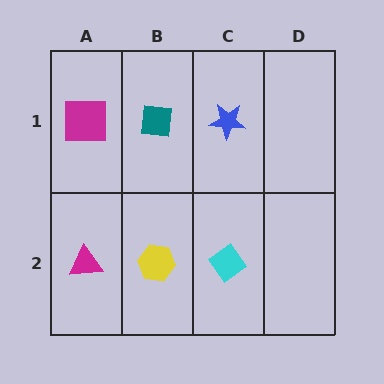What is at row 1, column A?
A magenta square.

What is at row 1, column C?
A blue star.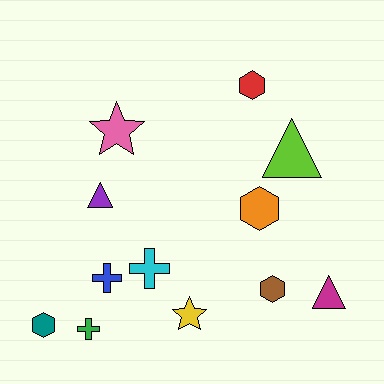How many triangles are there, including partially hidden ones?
There are 3 triangles.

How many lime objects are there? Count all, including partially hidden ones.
There is 1 lime object.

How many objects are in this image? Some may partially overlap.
There are 12 objects.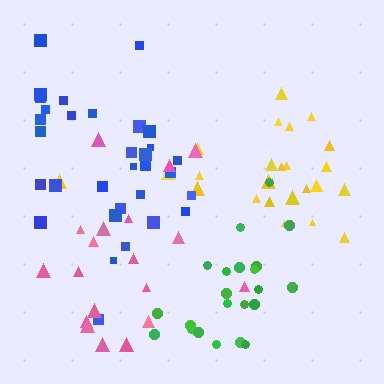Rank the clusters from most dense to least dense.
green, blue, yellow, pink.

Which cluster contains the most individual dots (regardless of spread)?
Blue (32).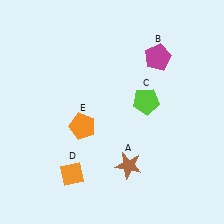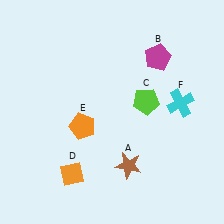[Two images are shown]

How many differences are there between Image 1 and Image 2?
There is 1 difference between the two images.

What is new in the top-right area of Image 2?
A cyan cross (F) was added in the top-right area of Image 2.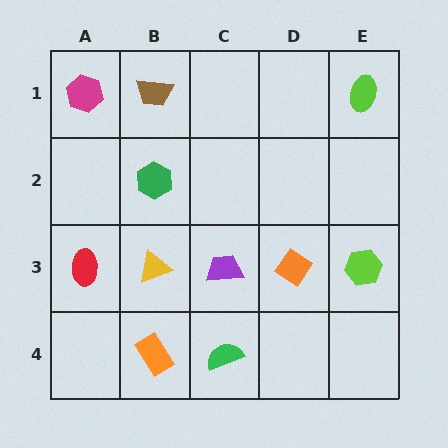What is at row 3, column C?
A purple trapezoid.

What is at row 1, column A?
A magenta hexagon.